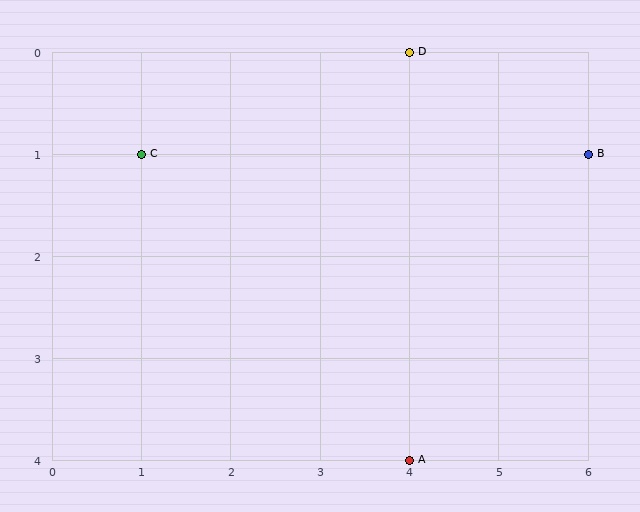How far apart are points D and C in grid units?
Points D and C are 3 columns and 1 row apart (about 3.2 grid units diagonally).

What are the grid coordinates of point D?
Point D is at grid coordinates (4, 0).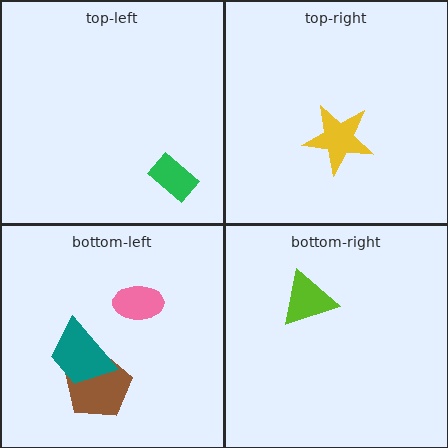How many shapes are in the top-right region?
1.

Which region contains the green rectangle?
The top-left region.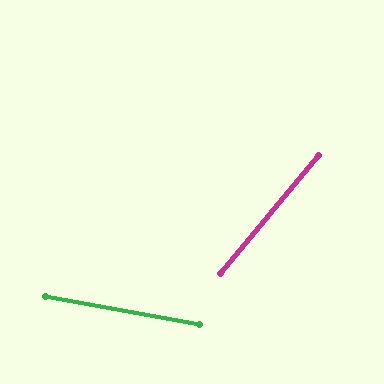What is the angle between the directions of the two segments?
Approximately 60 degrees.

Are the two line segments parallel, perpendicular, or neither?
Neither parallel nor perpendicular — they differ by about 60°.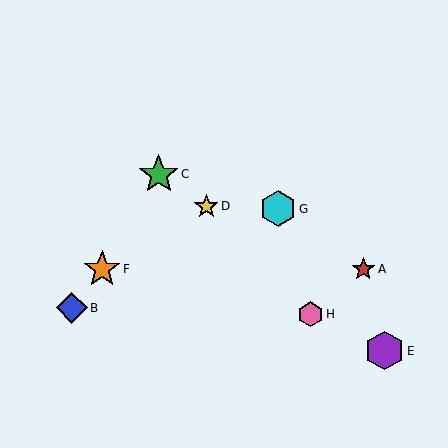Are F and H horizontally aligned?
No, F is at y≈269 and H is at y≈314.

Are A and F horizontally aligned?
Yes, both are at y≈269.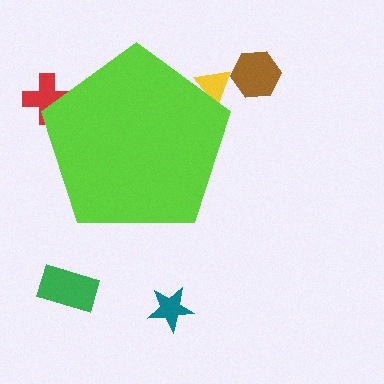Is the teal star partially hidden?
No, the teal star is fully visible.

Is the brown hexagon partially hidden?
No, the brown hexagon is fully visible.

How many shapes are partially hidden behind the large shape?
2 shapes are partially hidden.